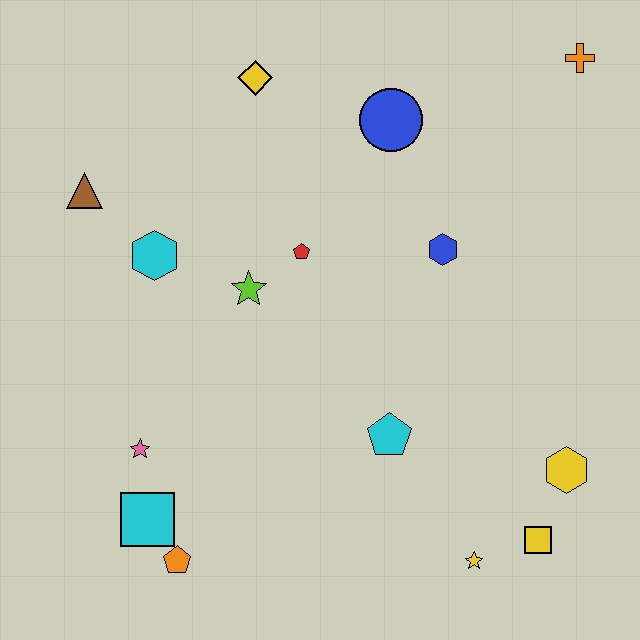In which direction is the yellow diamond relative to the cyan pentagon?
The yellow diamond is above the cyan pentagon.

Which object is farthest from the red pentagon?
The yellow square is farthest from the red pentagon.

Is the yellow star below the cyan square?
Yes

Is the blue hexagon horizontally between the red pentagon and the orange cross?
Yes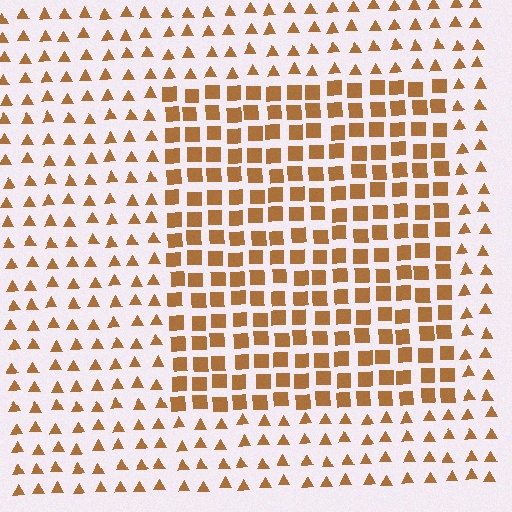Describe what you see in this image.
The image is filled with small brown elements arranged in a uniform grid. A rectangle-shaped region contains squares, while the surrounding area contains triangles. The boundary is defined purely by the change in element shape.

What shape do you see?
I see a rectangle.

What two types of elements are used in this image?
The image uses squares inside the rectangle region and triangles outside it.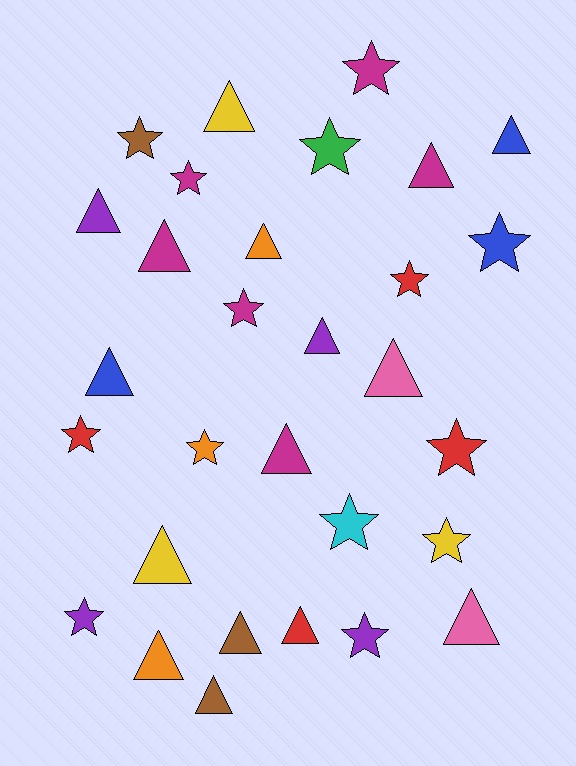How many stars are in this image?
There are 14 stars.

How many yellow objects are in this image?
There are 3 yellow objects.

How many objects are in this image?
There are 30 objects.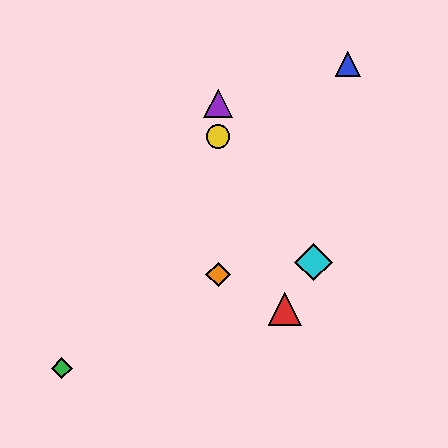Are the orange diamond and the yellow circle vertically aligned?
Yes, both are at x≈218.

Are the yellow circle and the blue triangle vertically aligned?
No, the yellow circle is at x≈218 and the blue triangle is at x≈348.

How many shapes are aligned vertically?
3 shapes (the yellow circle, the purple triangle, the orange diamond) are aligned vertically.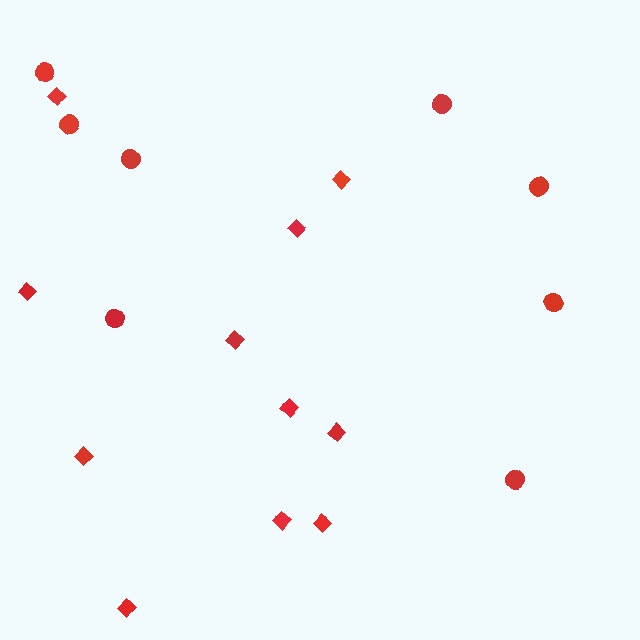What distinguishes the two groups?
There are 2 groups: one group of circles (8) and one group of diamonds (11).